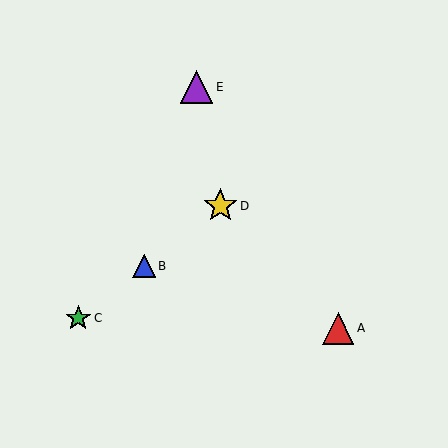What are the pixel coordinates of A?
Object A is at (338, 328).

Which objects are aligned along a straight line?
Objects B, C, D are aligned along a straight line.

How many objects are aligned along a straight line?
3 objects (B, C, D) are aligned along a straight line.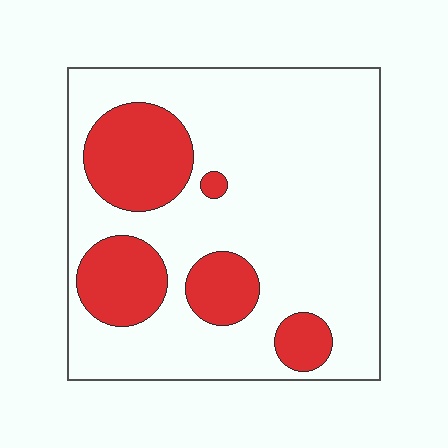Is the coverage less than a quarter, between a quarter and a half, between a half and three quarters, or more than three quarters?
Less than a quarter.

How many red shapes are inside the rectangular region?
5.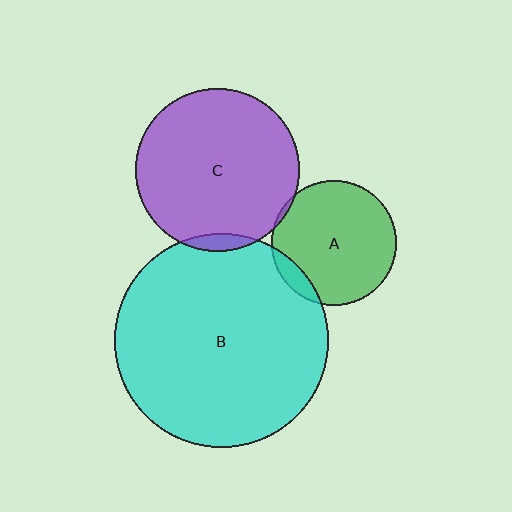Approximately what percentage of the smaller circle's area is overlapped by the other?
Approximately 5%.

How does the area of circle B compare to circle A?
Approximately 2.9 times.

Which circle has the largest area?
Circle B (cyan).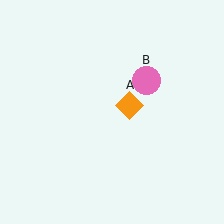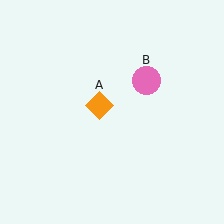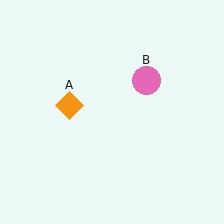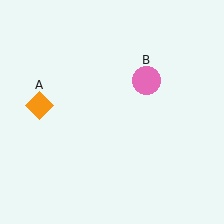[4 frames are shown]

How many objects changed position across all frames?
1 object changed position: orange diamond (object A).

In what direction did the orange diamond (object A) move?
The orange diamond (object A) moved left.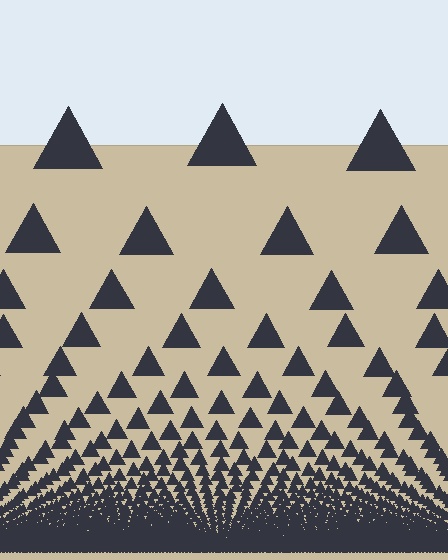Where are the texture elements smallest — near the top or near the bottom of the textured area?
Near the bottom.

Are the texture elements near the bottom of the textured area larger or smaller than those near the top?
Smaller. The gradient is inverted — elements near the bottom are smaller and denser.